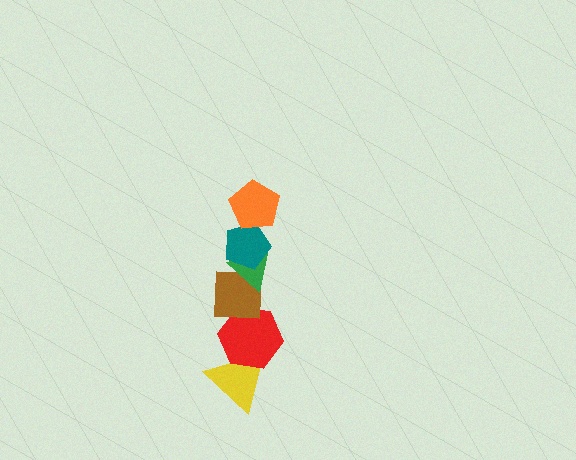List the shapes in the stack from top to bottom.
From top to bottom: the orange pentagon, the teal pentagon, the green triangle, the brown square, the red hexagon, the yellow triangle.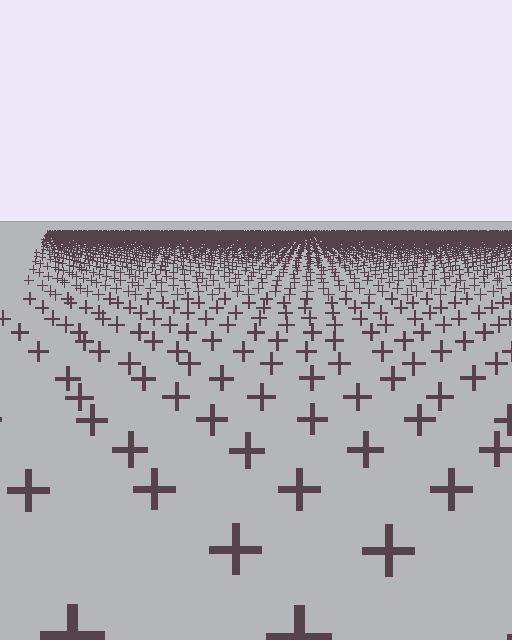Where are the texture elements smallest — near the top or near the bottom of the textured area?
Near the top.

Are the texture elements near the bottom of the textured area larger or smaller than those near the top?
Larger. Near the bottom, elements are closer to the viewer and appear at a bigger on-screen size.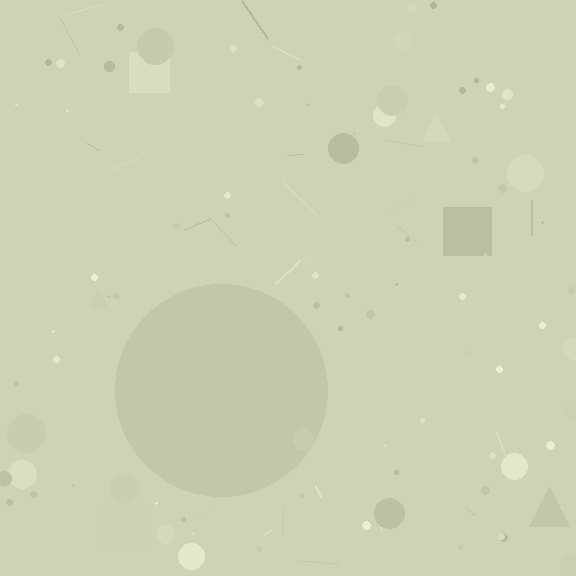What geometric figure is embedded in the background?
A circle is embedded in the background.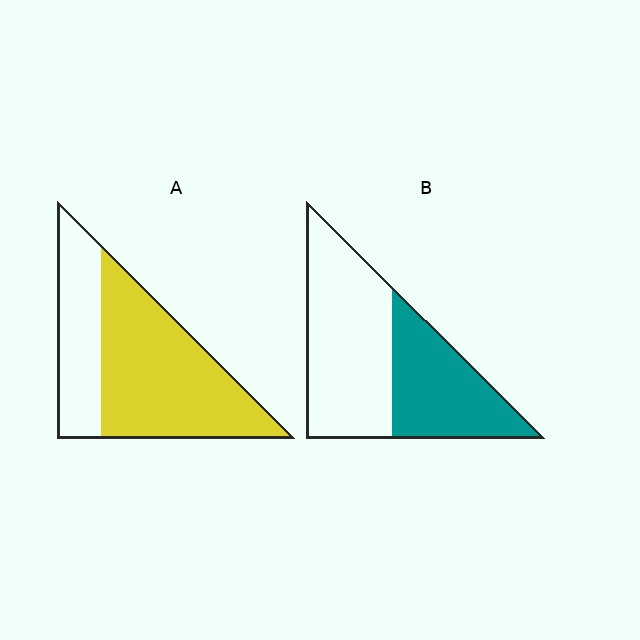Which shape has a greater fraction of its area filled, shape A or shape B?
Shape A.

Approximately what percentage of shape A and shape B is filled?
A is approximately 65% and B is approximately 40%.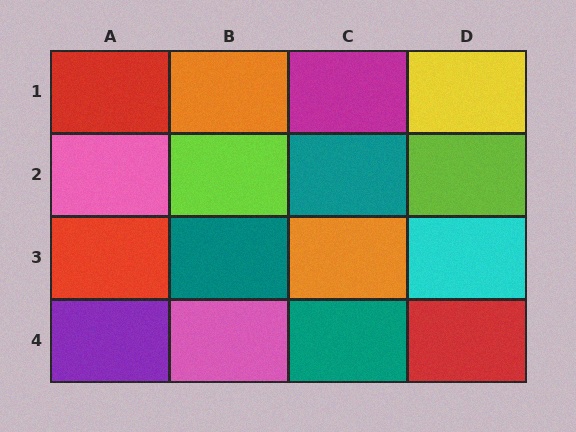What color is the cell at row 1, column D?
Yellow.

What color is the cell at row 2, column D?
Lime.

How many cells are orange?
2 cells are orange.